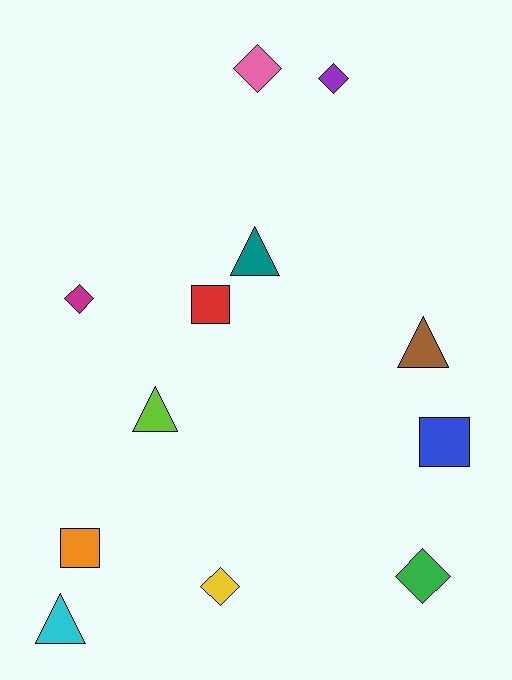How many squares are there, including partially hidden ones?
There are 3 squares.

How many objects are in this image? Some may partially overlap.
There are 12 objects.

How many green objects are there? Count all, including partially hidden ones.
There is 1 green object.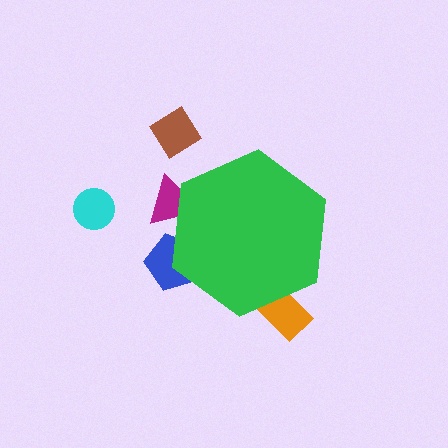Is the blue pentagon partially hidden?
Yes, the blue pentagon is partially hidden behind the green hexagon.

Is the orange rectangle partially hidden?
Yes, the orange rectangle is partially hidden behind the green hexagon.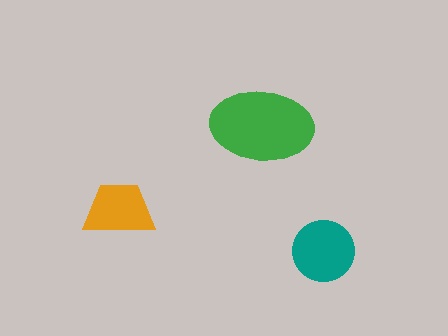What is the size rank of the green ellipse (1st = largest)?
1st.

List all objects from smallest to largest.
The orange trapezoid, the teal circle, the green ellipse.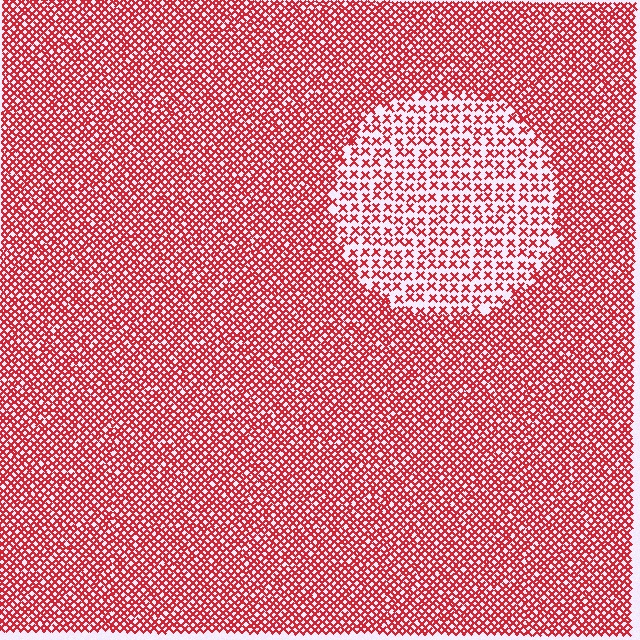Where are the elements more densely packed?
The elements are more densely packed outside the circle boundary.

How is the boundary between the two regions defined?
The boundary is defined by a change in element density (approximately 2.2x ratio). All elements are the same color, size, and shape.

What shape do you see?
I see a circle.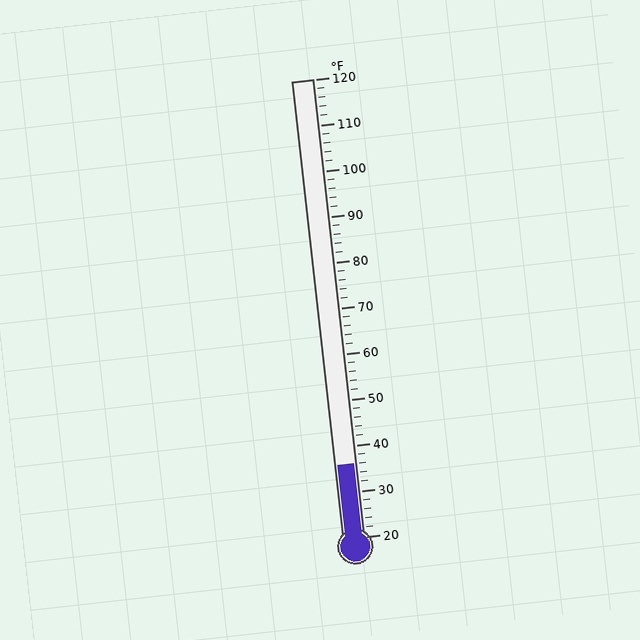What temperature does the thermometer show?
The thermometer shows approximately 36°F.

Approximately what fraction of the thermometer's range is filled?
The thermometer is filled to approximately 15% of its range.